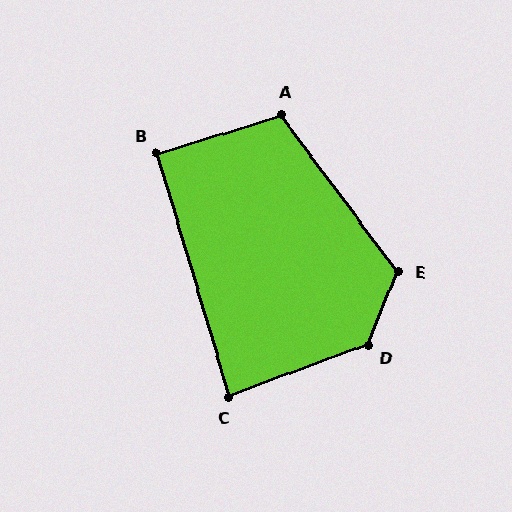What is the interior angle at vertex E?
Approximately 121 degrees (obtuse).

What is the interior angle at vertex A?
Approximately 110 degrees (obtuse).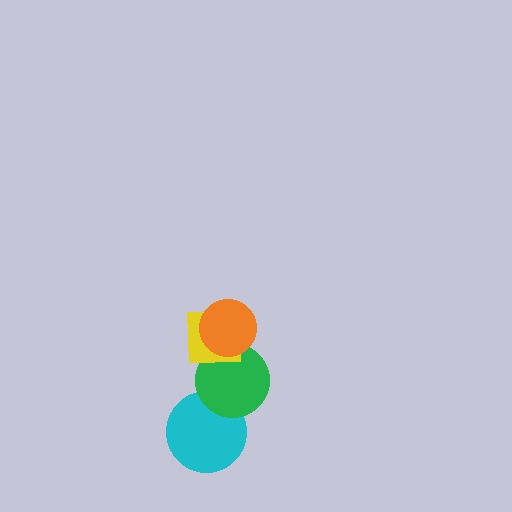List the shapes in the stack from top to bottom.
From top to bottom: the orange circle, the yellow square, the green circle, the cyan circle.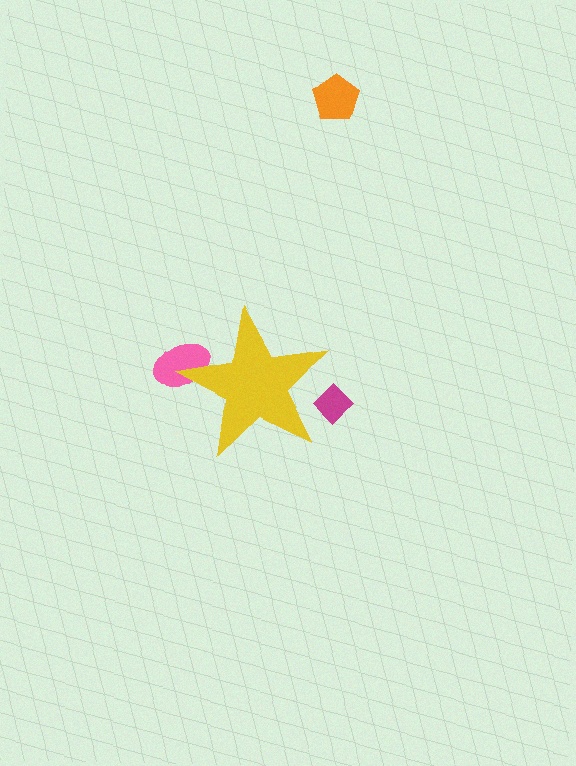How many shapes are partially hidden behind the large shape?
2 shapes are partially hidden.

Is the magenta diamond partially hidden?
Yes, the magenta diamond is partially hidden behind the yellow star.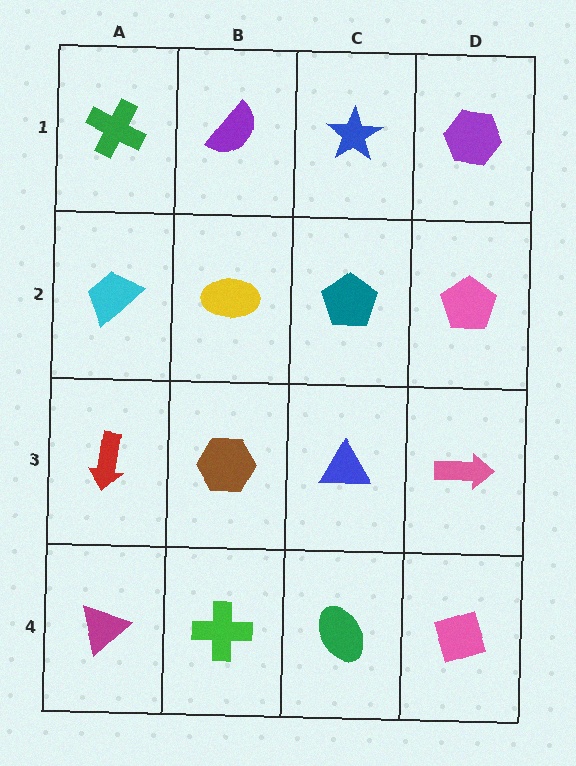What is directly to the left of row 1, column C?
A purple semicircle.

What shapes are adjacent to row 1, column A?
A cyan trapezoid (row 2, column A), a purple semicircle (row 1, column B).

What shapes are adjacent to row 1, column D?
A pink pentagon (row 2, column D), a blue star (row 1, column C).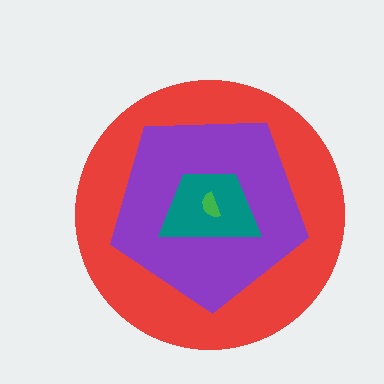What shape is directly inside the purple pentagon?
The teal trapezoid.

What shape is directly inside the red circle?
The purple pentagon.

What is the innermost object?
The green semicircle.